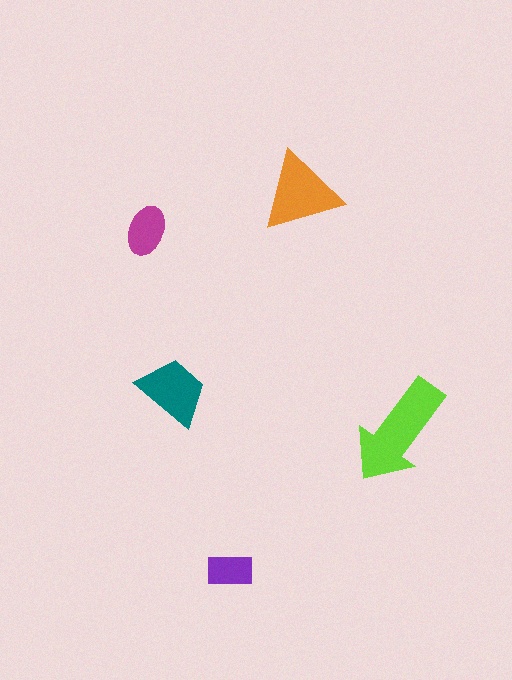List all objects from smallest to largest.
The purple rectangle, the magenta ellipse, the teal trapezoid, the orange triangle, the lime arrow.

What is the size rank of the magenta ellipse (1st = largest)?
4th.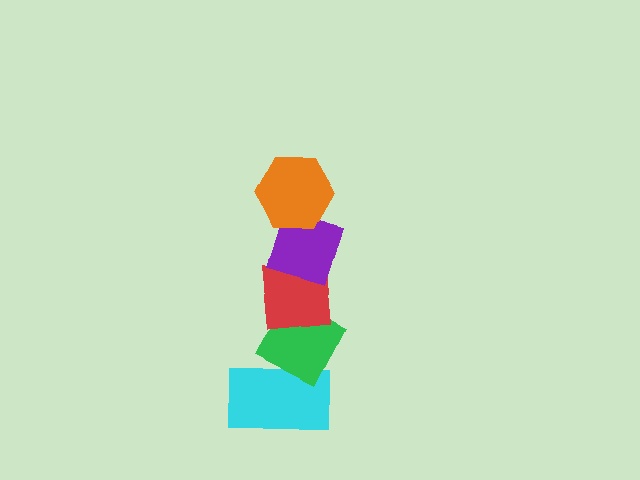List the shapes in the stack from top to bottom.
From top to bottom: the orange hexagon, the purple diamond, the red square, the green diamond, the cyan rectangle.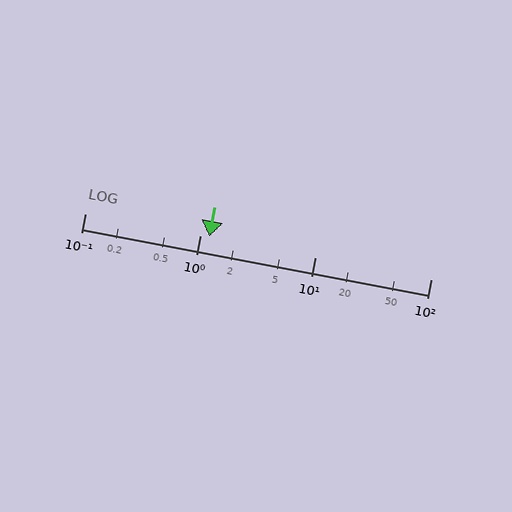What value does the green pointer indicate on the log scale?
The pointer indicates approximately 1.2.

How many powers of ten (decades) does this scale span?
The scale spans 3 decades, from 0.1 to 100.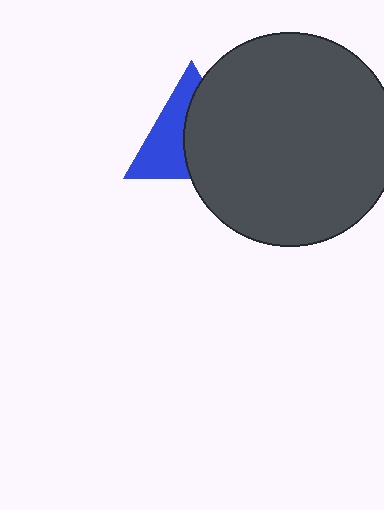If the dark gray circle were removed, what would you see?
You would see the complete blue triangle.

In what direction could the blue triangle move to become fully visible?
The blue triangle could move left. That would shift it out from behind the dark gray circle entirely.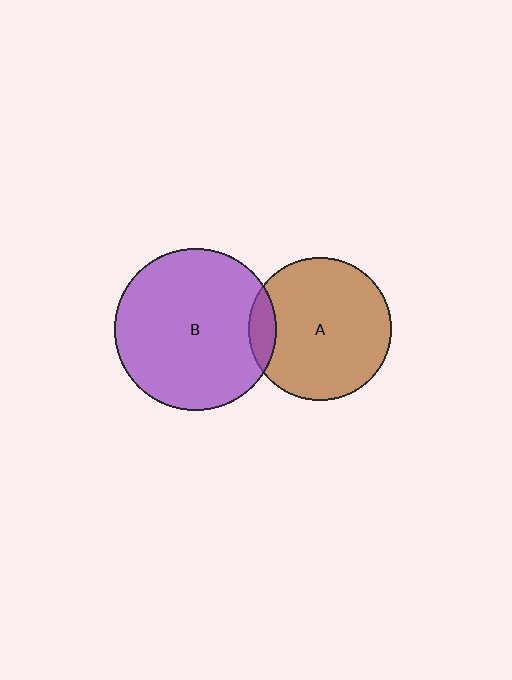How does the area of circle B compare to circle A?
Approximately 1.3 times.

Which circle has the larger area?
Circle B (purple).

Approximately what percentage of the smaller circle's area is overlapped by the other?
Approximately 10%.